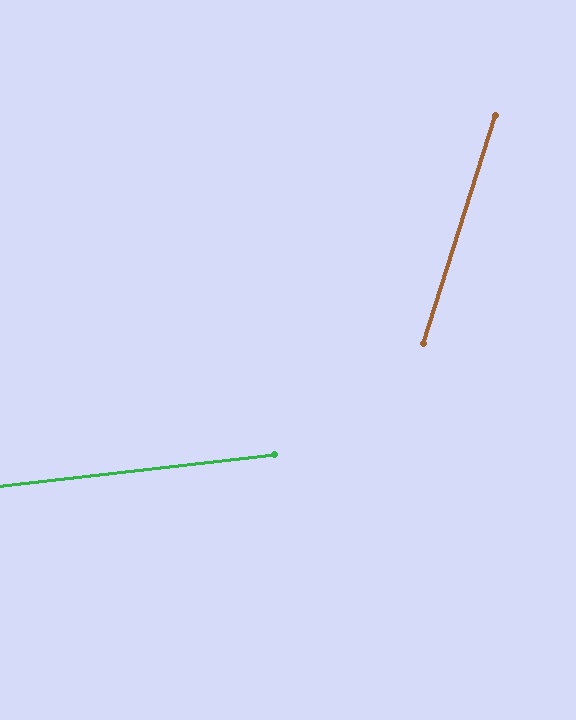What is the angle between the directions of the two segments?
Approximately 66 degrees.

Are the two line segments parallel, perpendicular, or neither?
Neither parallel nor perpendicular — they differ by about 66°.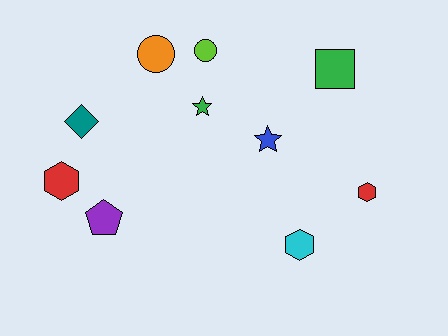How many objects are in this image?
There are 10 objects.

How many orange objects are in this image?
There is 1 orange object.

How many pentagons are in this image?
There is 1 pentagon.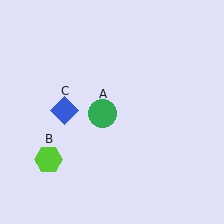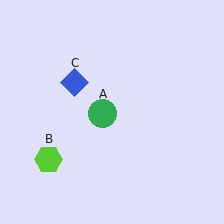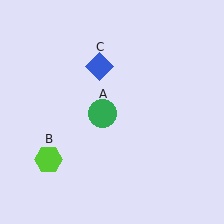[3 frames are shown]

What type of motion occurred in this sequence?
The blue diamond (object C) rotated clockwise around the center of the scene.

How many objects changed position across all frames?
1 object changed position: blue diamond (object C).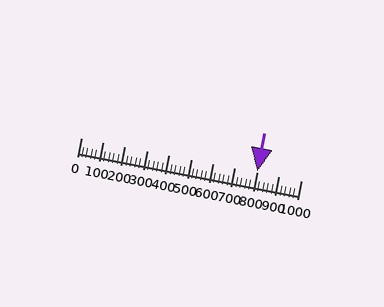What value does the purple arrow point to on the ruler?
The purple arrow points to approximately 800.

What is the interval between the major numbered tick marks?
The major tick marks are spaced 100 units apart.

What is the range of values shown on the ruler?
The ruler shows values from 0 to 1000.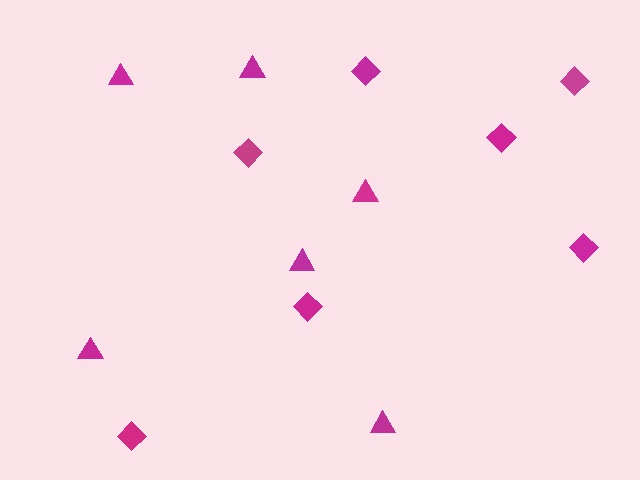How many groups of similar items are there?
There are 2 groups: one group of diamonds (7) and one group of triangles (6).